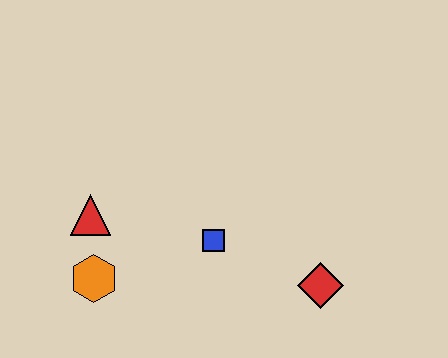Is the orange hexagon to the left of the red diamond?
Yes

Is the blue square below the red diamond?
No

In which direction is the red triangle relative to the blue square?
The red triangle is to the left of the blue square.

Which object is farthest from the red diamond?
The red triangle is farthest from the red diamond.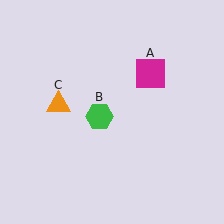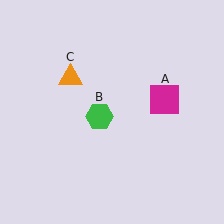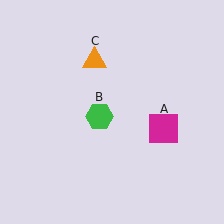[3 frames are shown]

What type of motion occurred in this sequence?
The magenta square (object A), orange triangle (object C) rotated clockwise around the center of the scene.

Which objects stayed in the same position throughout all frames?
Green hexagon (object B) remained stationary.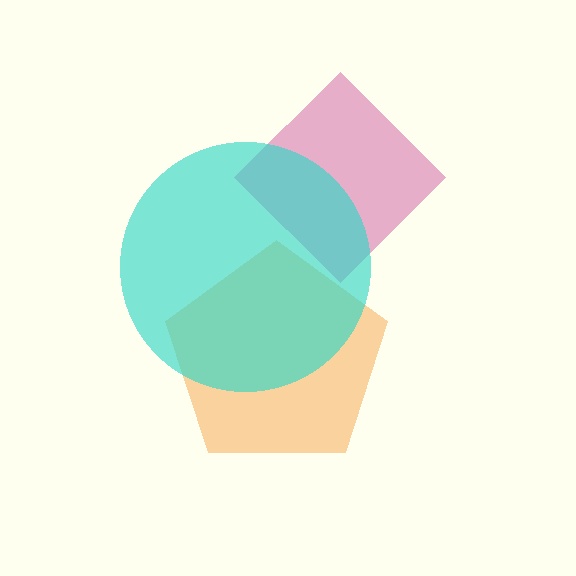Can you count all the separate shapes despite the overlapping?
Yes, there are 3 separate shapes.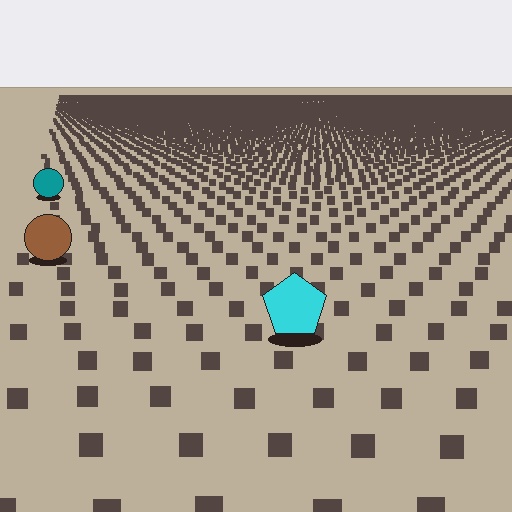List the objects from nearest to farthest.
From nearest to farthest: the cyan pentagon, the brown circle, the teal circle.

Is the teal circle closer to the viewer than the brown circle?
No. The brown circle is closer — you can tell from the texture gradient: the ground texture is coarser near it.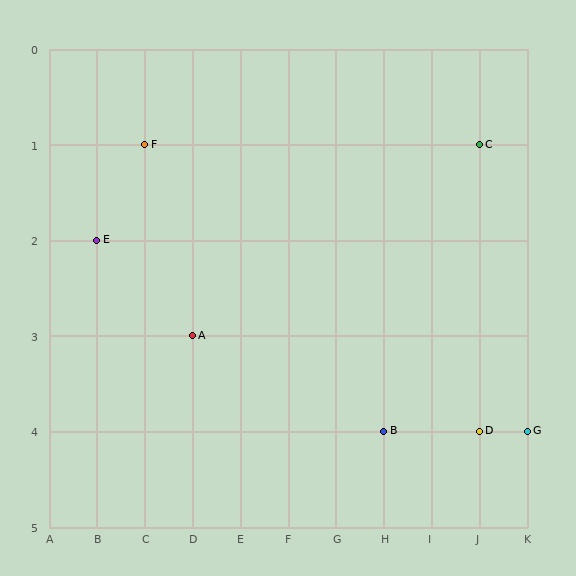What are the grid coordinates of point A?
Point A is at grid coordinates (D, 3).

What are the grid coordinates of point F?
Point F is at grid coordinates (C, 1).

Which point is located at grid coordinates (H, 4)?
Point B is at (H, 4).